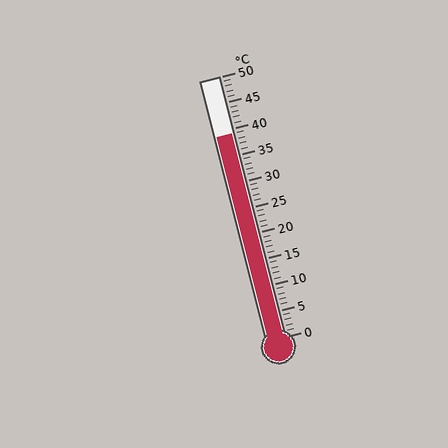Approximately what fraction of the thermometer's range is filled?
The thermometer is filled to approximately 80% of its range.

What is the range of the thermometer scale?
The thermometer scale ranges from 0°C to 50°C.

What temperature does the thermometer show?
The thermometer shows approximately 39°C.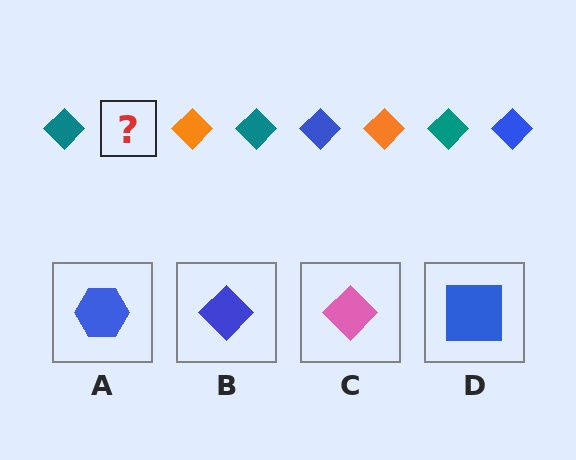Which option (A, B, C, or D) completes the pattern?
B.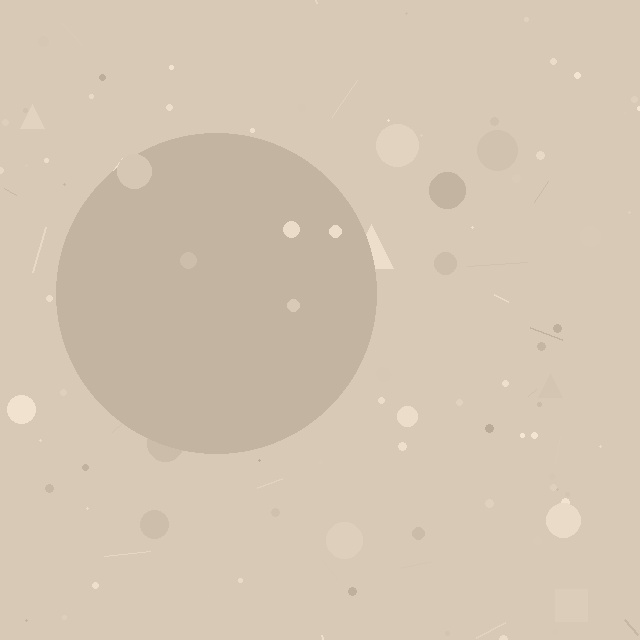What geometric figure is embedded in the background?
A circle is embedded in the background.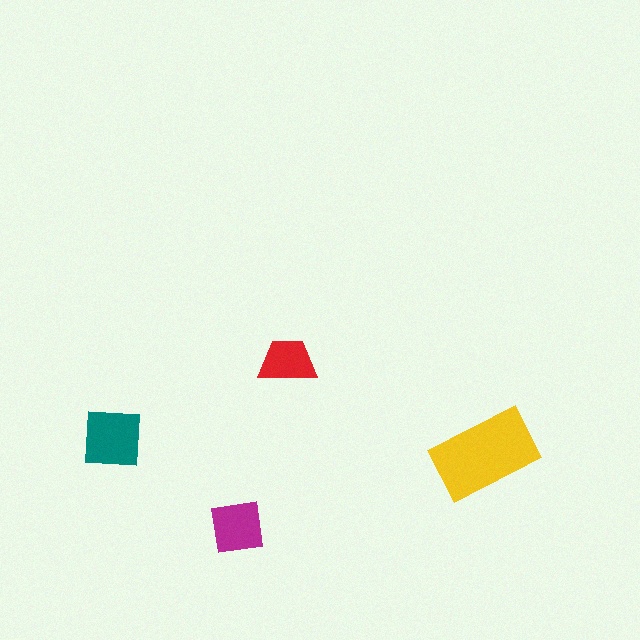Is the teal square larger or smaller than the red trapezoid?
Larger.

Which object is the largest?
The yellow rectangle.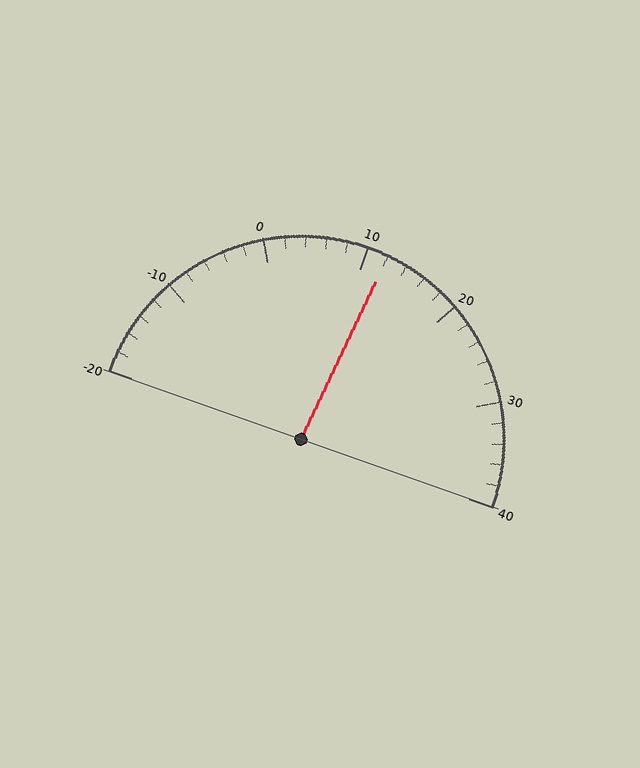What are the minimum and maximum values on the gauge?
The gauge ranges from -20 to 40.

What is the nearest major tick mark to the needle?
The nearest major tick mark is 10.